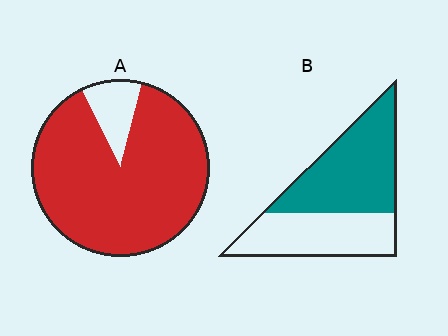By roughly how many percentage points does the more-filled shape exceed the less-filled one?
By roughly 30 percentage points (A over B).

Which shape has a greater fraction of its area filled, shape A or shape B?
Shape A.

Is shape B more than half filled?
Yes.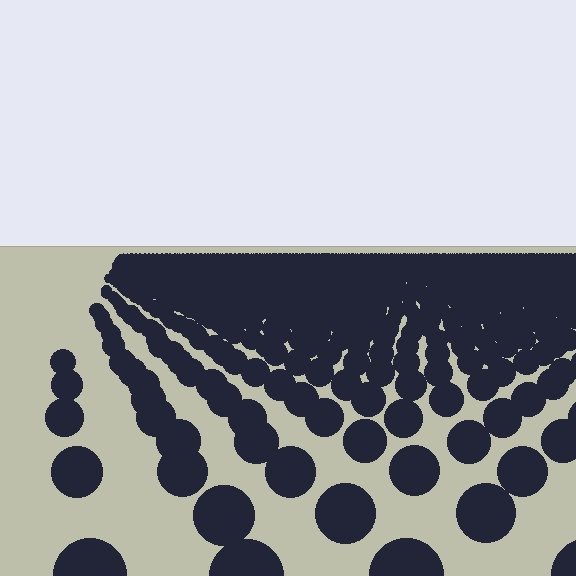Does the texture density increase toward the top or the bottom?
Density increases toward the top.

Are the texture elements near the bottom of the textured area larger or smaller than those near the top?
Larger. Near the bottom, elements are closer to the viewer and appear at a bigger on-screen size.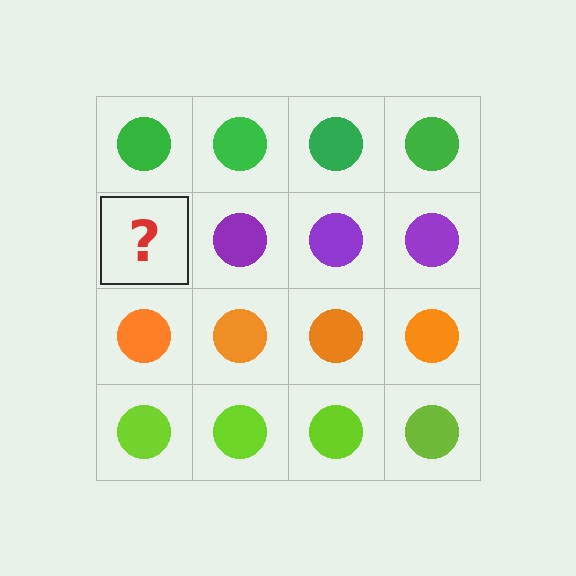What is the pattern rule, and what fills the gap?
The rule is that each row has a consistent color. The gap should be filled with a purple circle.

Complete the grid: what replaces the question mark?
The question mark should be replaced with a purple circle.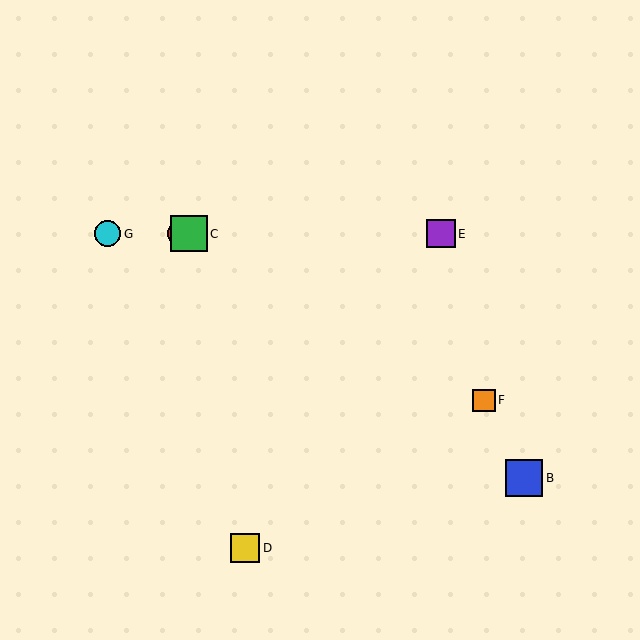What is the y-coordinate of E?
Object E is at y≈234.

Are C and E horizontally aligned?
Yes, both are at y≈234.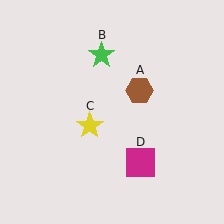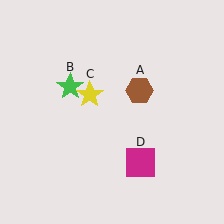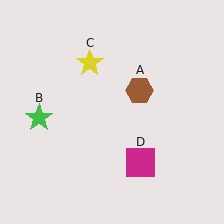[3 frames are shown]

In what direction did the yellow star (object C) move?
The yellow star (object C) moved up.